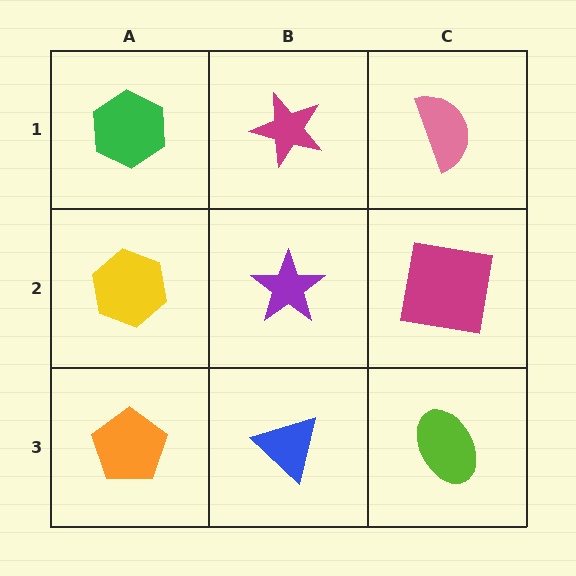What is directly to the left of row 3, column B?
An orange pentagon.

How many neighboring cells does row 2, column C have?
3.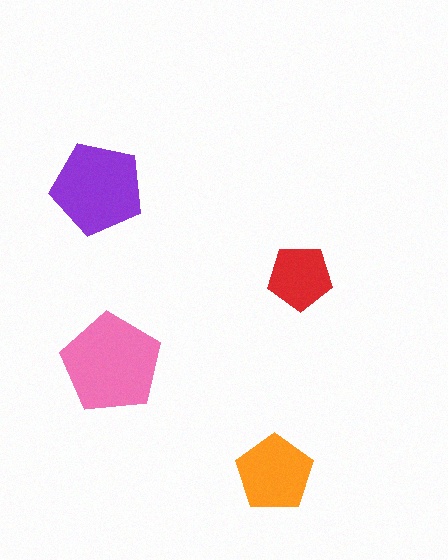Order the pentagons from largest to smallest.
the pink one, the purple one, the orange one, the red one.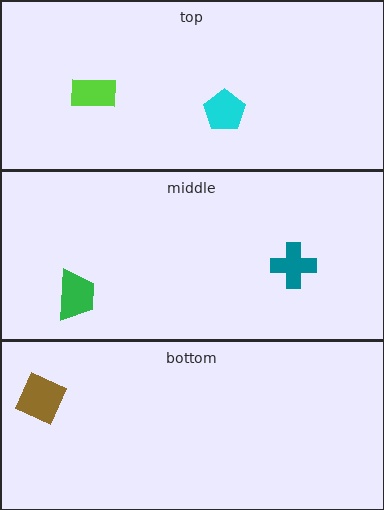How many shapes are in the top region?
2.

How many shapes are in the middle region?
2.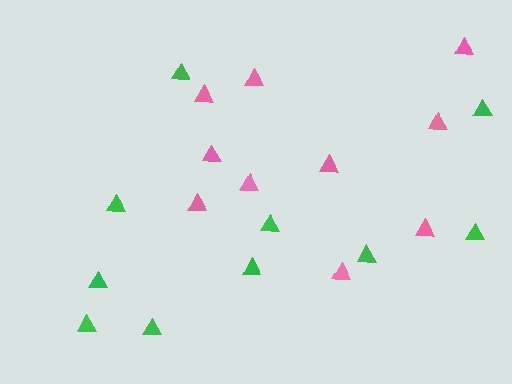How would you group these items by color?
There are 2 groups: one group of green triangles (10) and one group of pink triangles (10).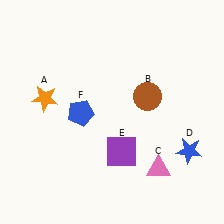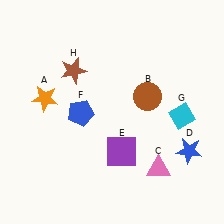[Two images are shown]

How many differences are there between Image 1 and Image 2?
There are 2 differences between the two images.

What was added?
A cyan diamond (G), a brown star (H) were added in Image 2.